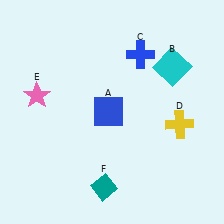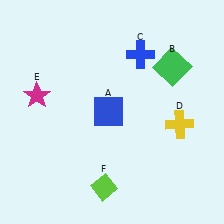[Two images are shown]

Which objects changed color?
B changed from cyan to green. E changed from pink to magenta. F changed from teal to lime.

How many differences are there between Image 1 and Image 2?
There are 3 differences between the two images.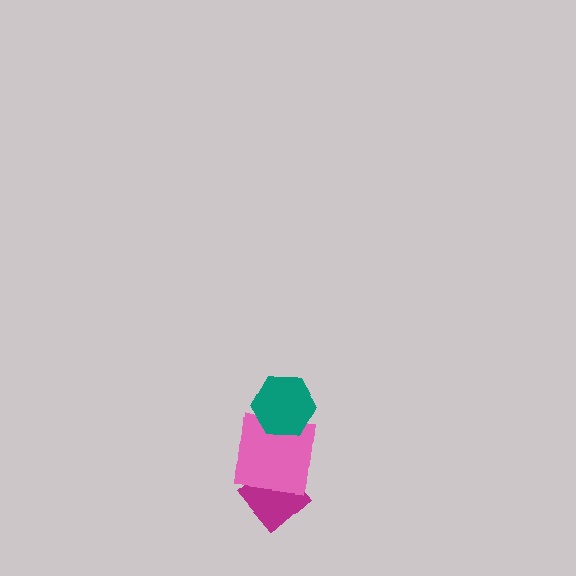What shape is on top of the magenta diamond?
The pink square is on top of the magenta diamond.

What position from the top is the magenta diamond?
The magenta diamond is 3rd from the top.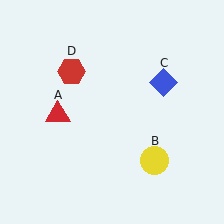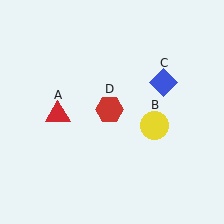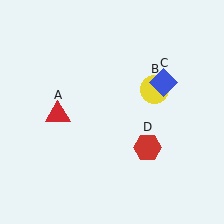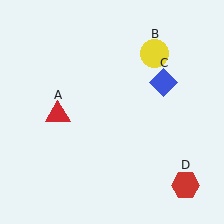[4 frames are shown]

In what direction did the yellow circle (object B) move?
The yellow circle (object B) moved up.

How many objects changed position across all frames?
2 objects changed position: yellow circle (object B), red hexagon (object D).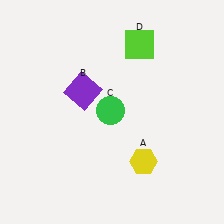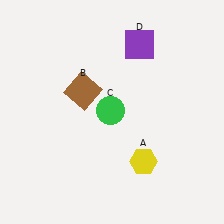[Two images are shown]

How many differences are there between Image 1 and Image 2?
There are 2 differences between the two images.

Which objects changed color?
B changed from purple to brown. D changed from lime to purple.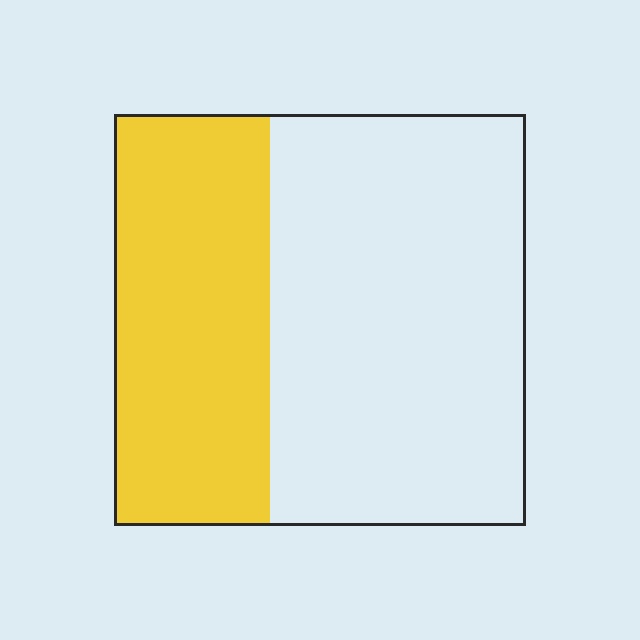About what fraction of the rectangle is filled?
About three eighths (3/8).